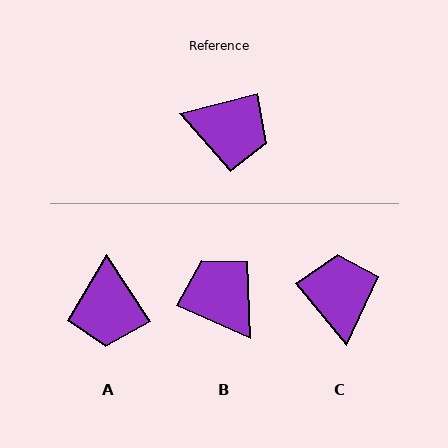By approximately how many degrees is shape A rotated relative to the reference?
Approximately 72 degrees clockwise.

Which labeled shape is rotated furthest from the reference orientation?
B, about 141 degrees away.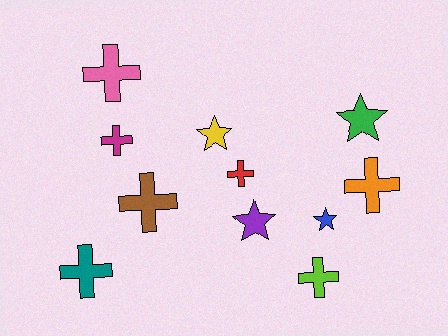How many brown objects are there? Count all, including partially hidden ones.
There is 1 brown object.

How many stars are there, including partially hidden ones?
There are 4 stars.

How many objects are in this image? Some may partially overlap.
There are 11 objects.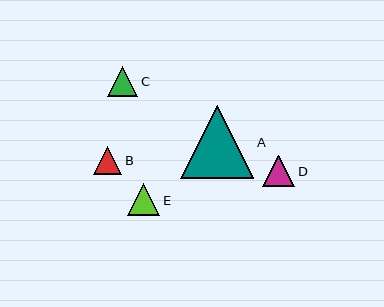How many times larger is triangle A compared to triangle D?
Triangle A is approximately 2.3 times the size of triangle D.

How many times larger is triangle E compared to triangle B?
Triangle E is approximately 1.1 times the size of triangle B.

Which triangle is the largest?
Triangle A is the largest with a size of approximately 74 pixels.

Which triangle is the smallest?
Triangle B is the smallest with a size of approximately 28 pixels.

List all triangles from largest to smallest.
From largest to smallest: A, E, D, C, B.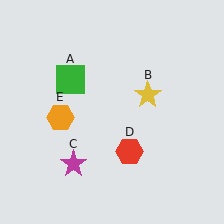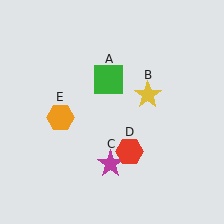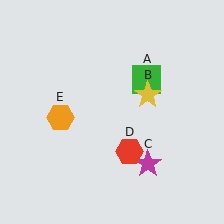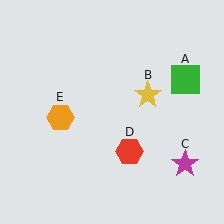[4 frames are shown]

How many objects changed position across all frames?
2 objects changed position: green square (object A), magenta star (object C).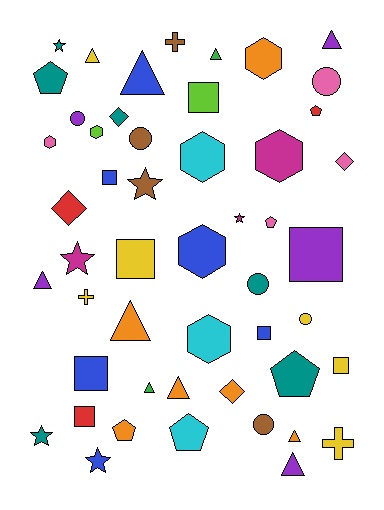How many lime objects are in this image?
There are 2 lime objects.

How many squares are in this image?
There are 8 squares.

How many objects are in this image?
There are 50 objects.